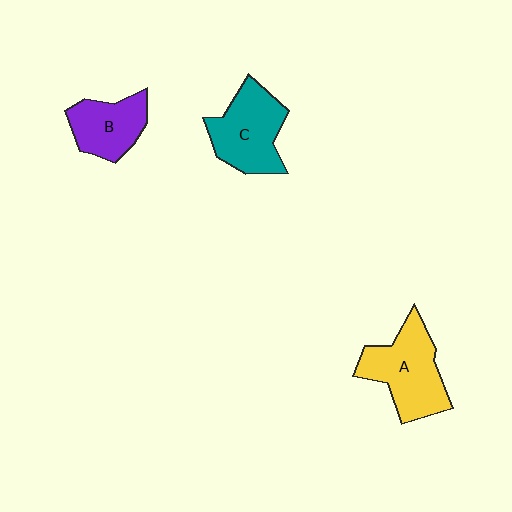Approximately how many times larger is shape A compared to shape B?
Approximately 1.4 times.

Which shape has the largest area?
Shape A (yellow).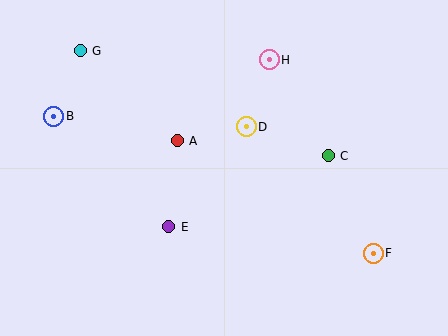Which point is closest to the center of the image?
Point D at (246, 127) is closest to the center.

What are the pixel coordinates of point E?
Point E is at (169, 227).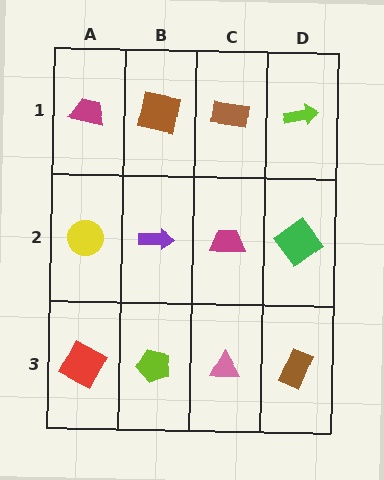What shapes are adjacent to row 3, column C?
A magenta trapezoid (row 2, column C), a lime pentagon (row 3, column B), a brown rectangle (row 3, column D).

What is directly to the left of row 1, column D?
A brown rectangle.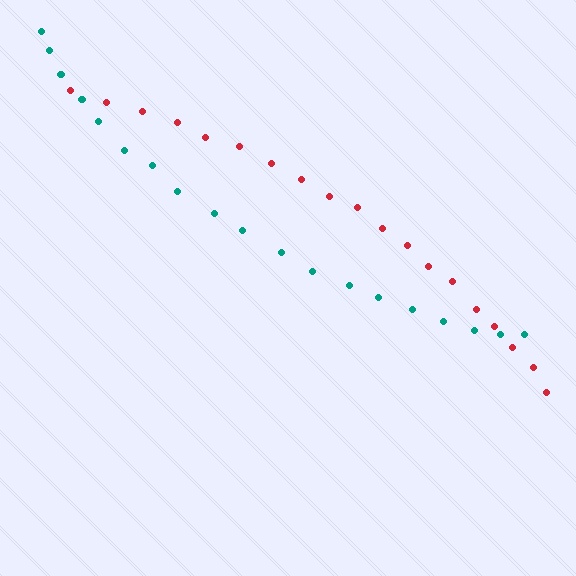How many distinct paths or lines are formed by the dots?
There are 2 distinct paths.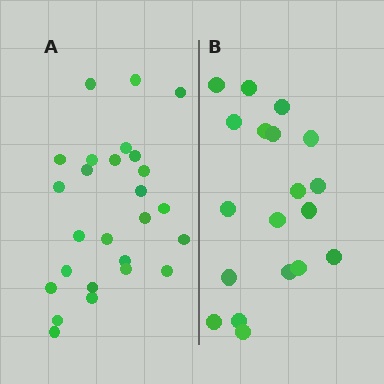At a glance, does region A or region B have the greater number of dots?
Region A (the left region) has more dots.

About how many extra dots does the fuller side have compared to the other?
Region A has roughly 8 or so more dots than region B.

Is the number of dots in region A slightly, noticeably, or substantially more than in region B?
Region A has noticeably more, but not dramatically so. The ratio is roughly 1.4 to 1.